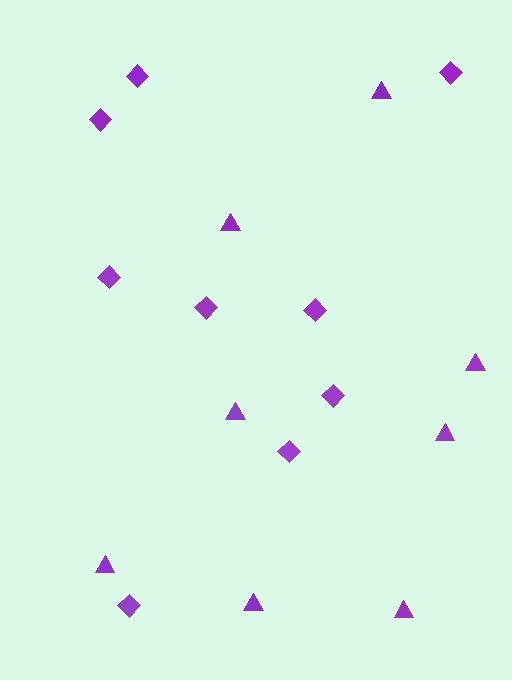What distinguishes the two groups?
There are 2 groups: one group of triangles (8) and one group of diamonds (9).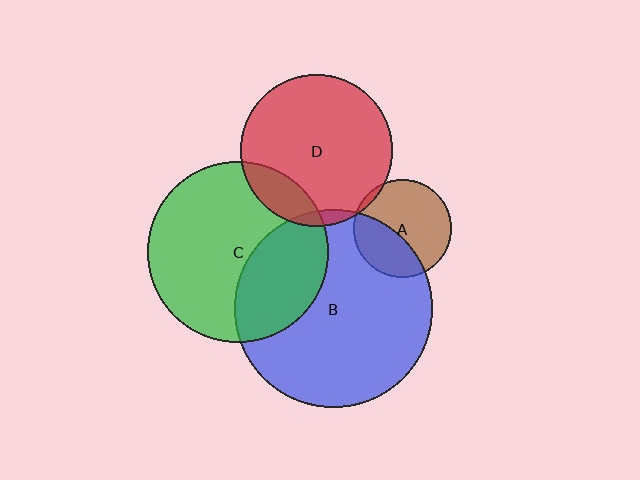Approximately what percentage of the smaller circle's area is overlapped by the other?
Approximately 35%.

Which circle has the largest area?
Circle B (blue).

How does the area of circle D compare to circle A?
Approximately 2.4 times.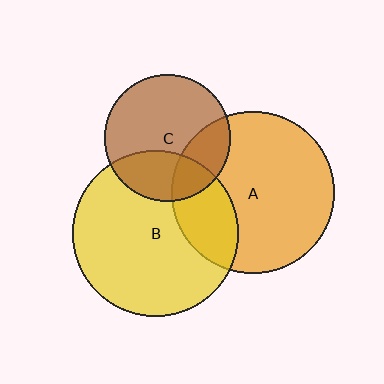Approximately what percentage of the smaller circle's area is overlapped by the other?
Approximately 30%.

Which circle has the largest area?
Circle B (yellow).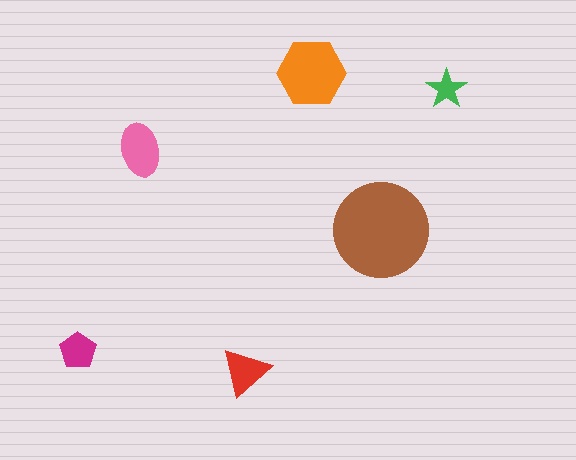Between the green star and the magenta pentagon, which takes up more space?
The magenta pentagon.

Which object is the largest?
The brown circle.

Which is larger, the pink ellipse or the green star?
The pink ellipse.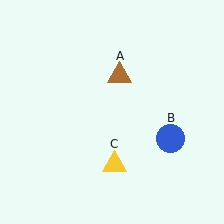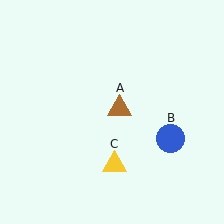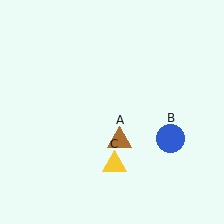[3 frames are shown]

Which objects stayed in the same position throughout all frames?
Blue circle (object B) and yellow triangle (object C) remained stationary.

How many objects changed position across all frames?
1 object changed position: brown triangle (object A).